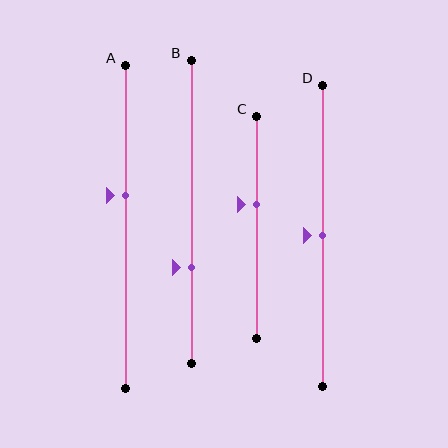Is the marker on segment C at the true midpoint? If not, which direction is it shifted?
No, the marker on segment C is shifted upward by about 10% of the segment length.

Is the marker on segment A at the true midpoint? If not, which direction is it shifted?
No, the marker on segment A is shifted upward by about 10% of the segment length.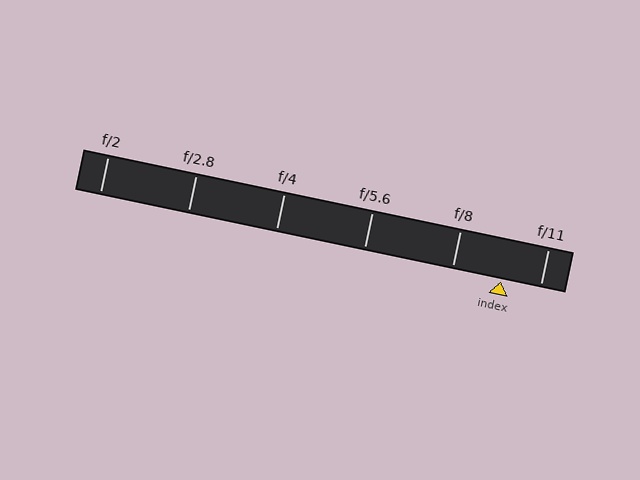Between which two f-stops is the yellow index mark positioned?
The index mark is between f/8 and f/11.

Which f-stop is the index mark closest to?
The index mark is closest to f/11.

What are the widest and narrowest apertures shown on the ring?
The widest aperture shown is f/2 and the narrowest is f/11.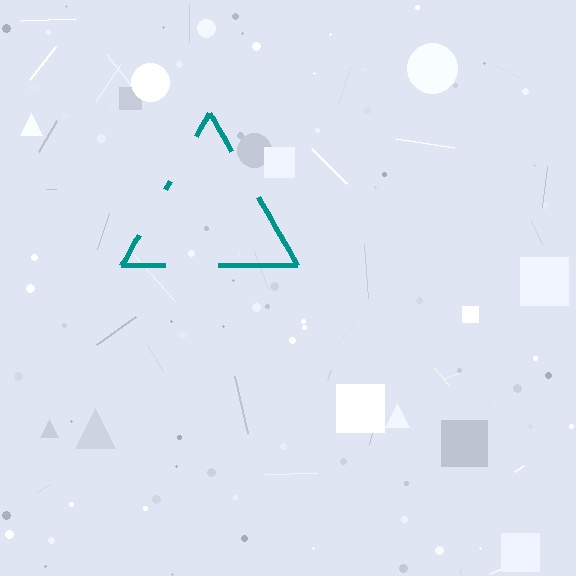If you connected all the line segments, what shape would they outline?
They would outline a triangle.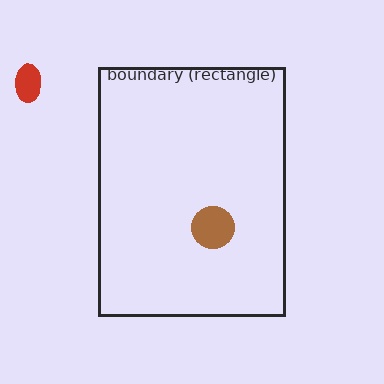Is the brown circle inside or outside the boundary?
Inside.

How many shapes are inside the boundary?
1 inside, 1 outside.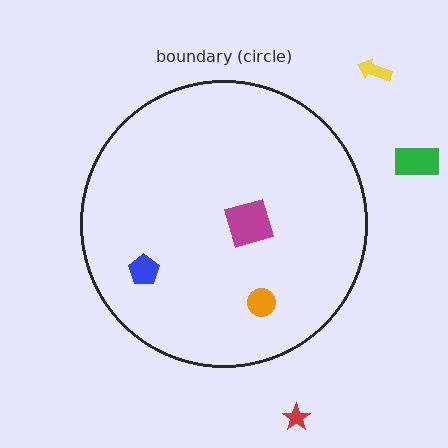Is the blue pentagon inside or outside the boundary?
Inside.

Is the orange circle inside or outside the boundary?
Inside.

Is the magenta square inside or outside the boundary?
Inside.